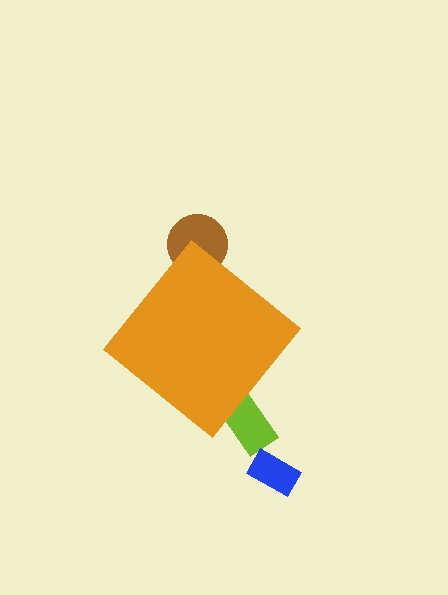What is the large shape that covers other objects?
An orange diamond.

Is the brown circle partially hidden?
Yes, the brown circle is partially hidden behind the orange diamond.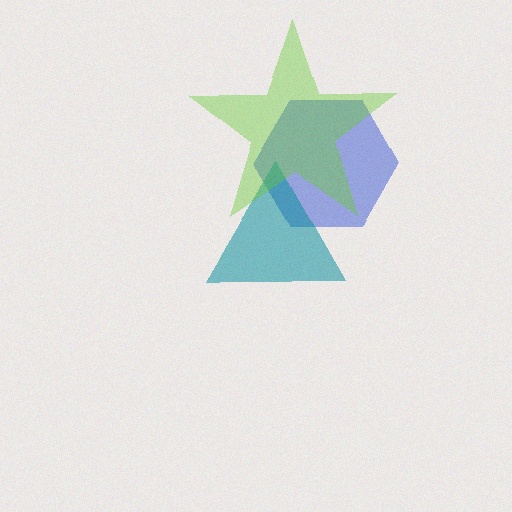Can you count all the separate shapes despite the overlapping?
Yes, there are 3 separate shapes.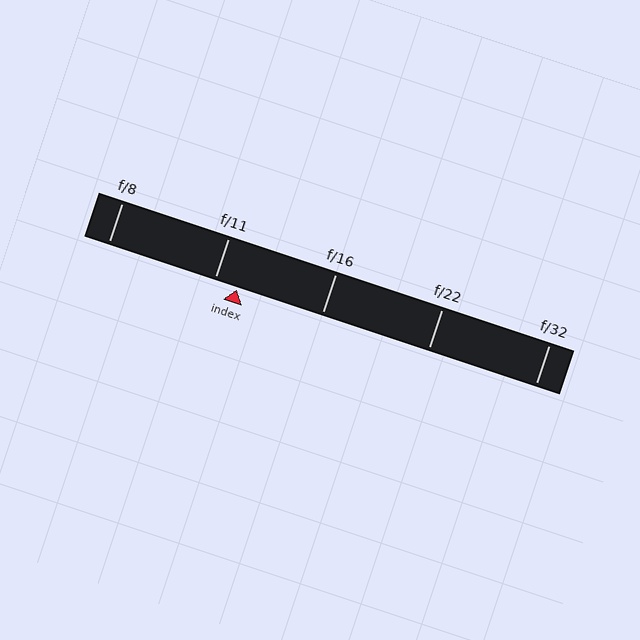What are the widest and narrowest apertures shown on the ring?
The widest aperture shown is f/8 and the narrowest is f/32.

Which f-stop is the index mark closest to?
The index mark is closest to f/11.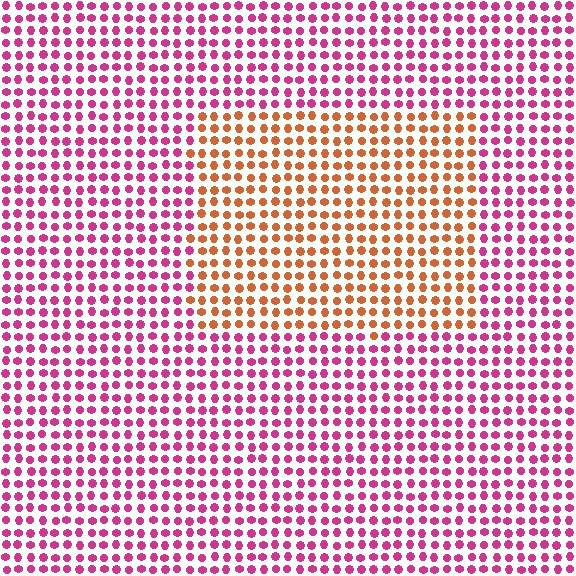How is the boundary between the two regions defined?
The boundary is defined purely by a slight shift in hue (about 54 degrees). Spacing, size, and orientation are identical on both sides.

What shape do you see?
I see a rectangle.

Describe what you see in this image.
The image is filled with small magenta elements in a uniform arrangement. A rectangle-shaped region is visible where the elements are tinted to a slightly different hue, forming a subtle color boundary.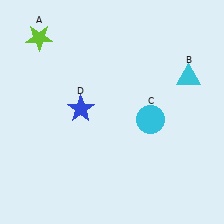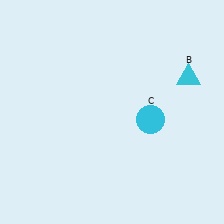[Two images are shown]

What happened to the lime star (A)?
The lime star (A) was removed in Image 2. It was in the top-left area of Image 1.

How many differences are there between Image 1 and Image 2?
There are 2 differences between the two images.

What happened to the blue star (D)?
The blue star (D) was removed in Image 2. It was in the top-left area of Image 1.